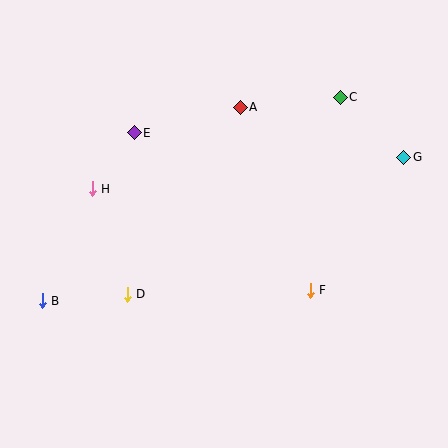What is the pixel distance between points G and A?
The distance between G and A is 171 pixels.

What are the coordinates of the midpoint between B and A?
The midpoint between B and A is at (141, 204).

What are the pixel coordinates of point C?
Point C is at (340, 97).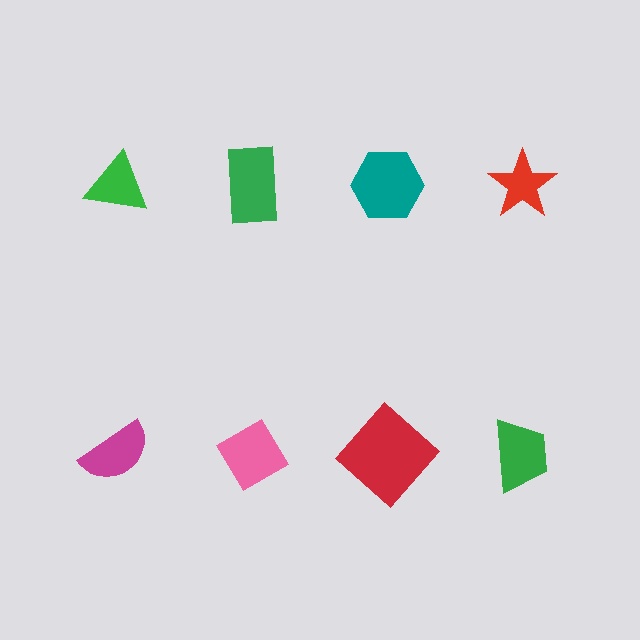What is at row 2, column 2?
A pink diamond.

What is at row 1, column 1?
A green triangle.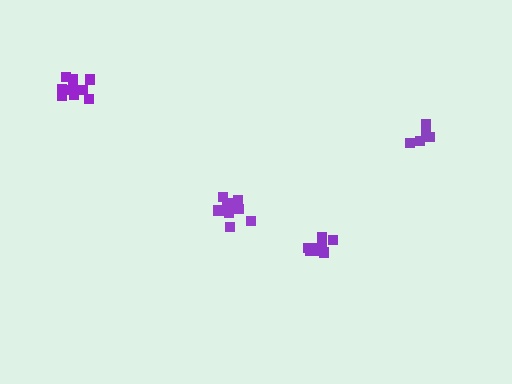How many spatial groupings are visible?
There are 4 spatial groupings.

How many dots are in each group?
Group 1: 8 dots, Group 2: 10 dots, Group 3: 5 dots, Group 4: 11 dots (34 total).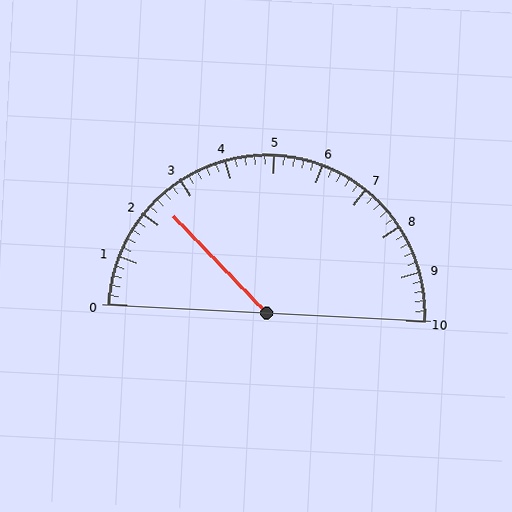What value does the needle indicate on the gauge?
The needle indicates approximately 2.4.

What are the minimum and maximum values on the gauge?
The gauge ranges from 0 to 10.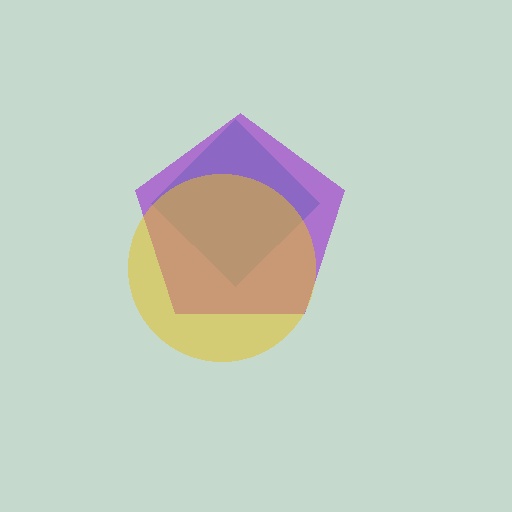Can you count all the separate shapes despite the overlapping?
Yes, there are 3 separate shapes.